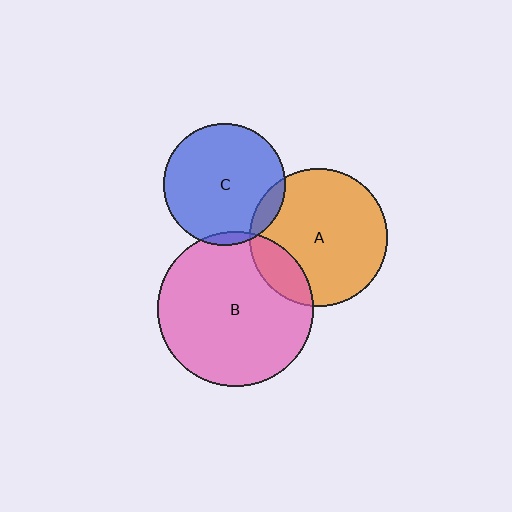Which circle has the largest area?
Circle B (pink).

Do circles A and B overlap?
Yes.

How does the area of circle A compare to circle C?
Approximately 1.3 times.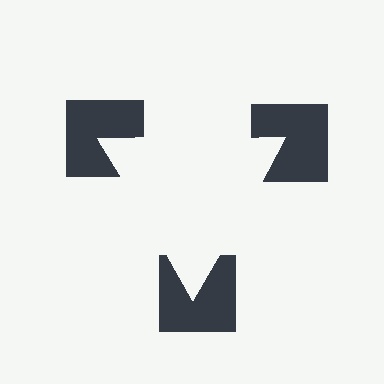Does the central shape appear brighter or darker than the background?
It typically appears slightly brighter than the background, even though no actual brightness change is drawn.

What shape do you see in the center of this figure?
An illusory triangle — its edges are inferred from the aligned wedge cuts in the notched squares, not physically drawn.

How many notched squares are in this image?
There are 3 — one at each vertex of the illusory triangle.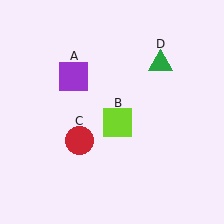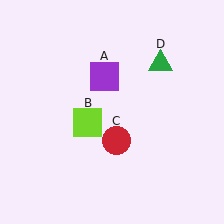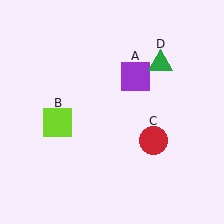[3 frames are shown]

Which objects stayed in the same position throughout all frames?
Green triangle (object D) remained stationary.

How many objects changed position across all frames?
3 objects changed position: purple square (object A), lime square (object B), red circle (object C).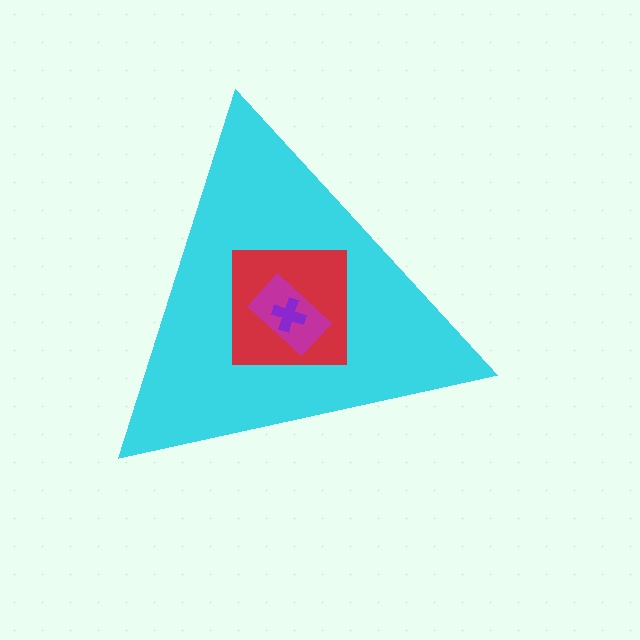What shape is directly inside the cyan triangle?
The red square.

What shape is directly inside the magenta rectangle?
The purple cross.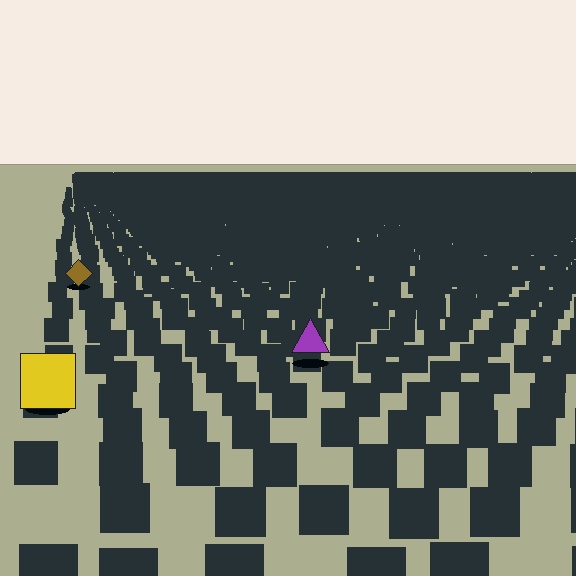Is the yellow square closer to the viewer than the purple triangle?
Yes. The yellow square is closer — you can tell from the texture gradient: the ground texture is coarser near it.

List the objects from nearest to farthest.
From nearest to farthest: the yellow square, the purple triangle, the brown diamond.